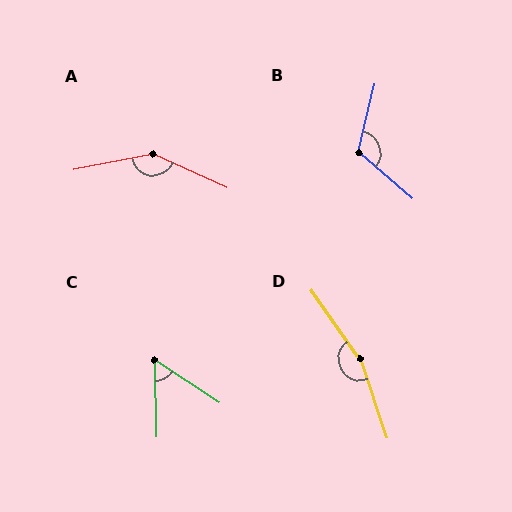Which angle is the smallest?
C, at approximately 55 degrees.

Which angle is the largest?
D, at approximately 164 degrees.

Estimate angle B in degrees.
Approximately 118 degrees.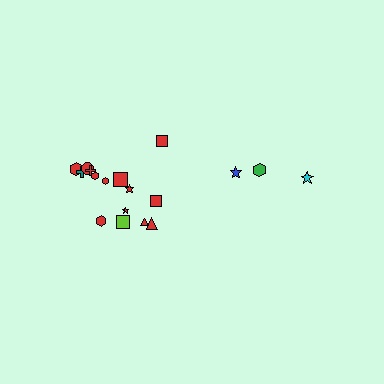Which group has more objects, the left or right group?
The left group.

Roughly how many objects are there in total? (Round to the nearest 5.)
Roughly 20 objects in total.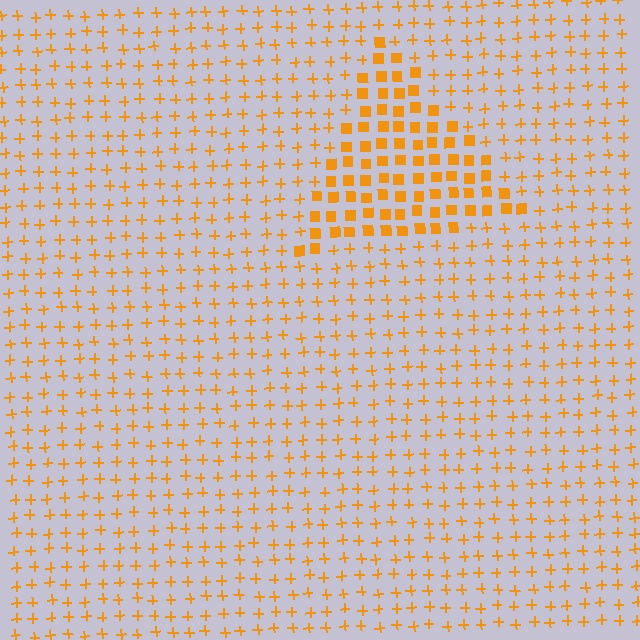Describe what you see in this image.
The image is filled with small orange elements arranged in a uniform grid. A triangle-shaped region contains squares, while the surrounding area contains plus signs. The boundary is defined purely by the change in element shape.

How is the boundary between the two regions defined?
The boundary is defined by a change in element shape: squares inside vs. plus signs outside. All elements share the same color and spacing.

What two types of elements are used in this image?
The image uses squares inside the triangle region and plus signs outside it.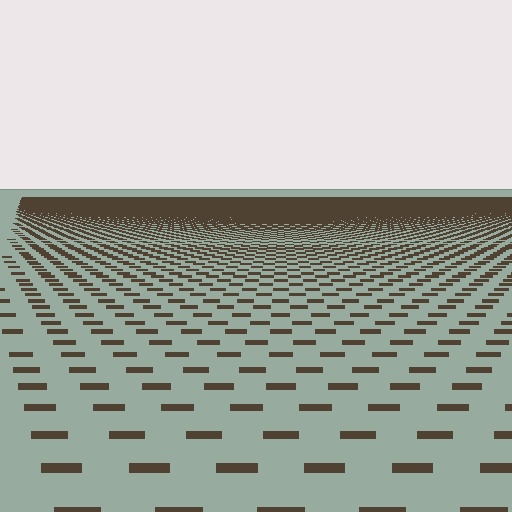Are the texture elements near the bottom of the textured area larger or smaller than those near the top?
Larger. Near the bottom, elements are closer to the viewer and appear at a bigger on-screen size.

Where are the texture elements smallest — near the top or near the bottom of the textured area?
Near the top.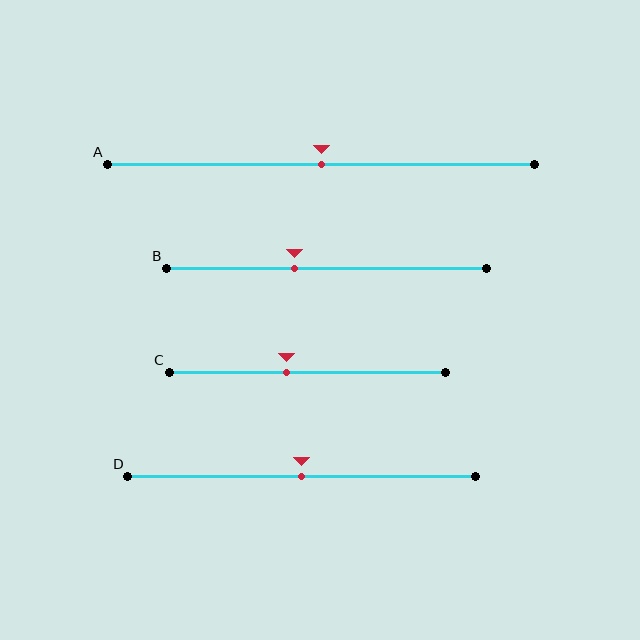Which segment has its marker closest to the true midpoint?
Segment A has its marker closest to the true midpoint.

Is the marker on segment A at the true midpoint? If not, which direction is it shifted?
Yes, the marker on segment A is at the true midpoint.